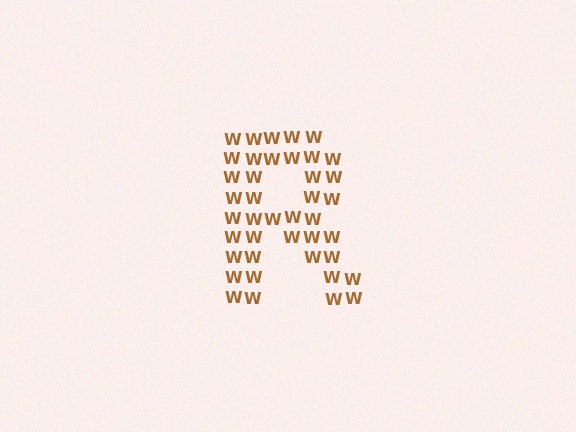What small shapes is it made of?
It is made of small letter W's.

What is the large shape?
The large shape is the letter R.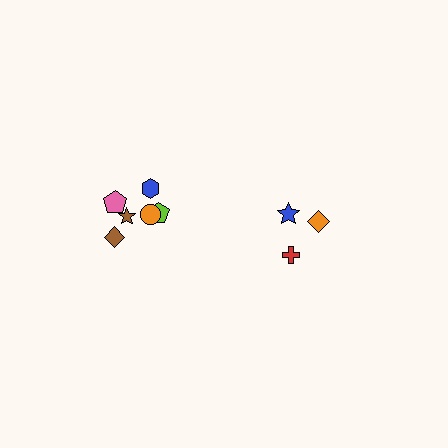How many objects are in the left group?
There are 6 objects.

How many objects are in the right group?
There are 3 objects.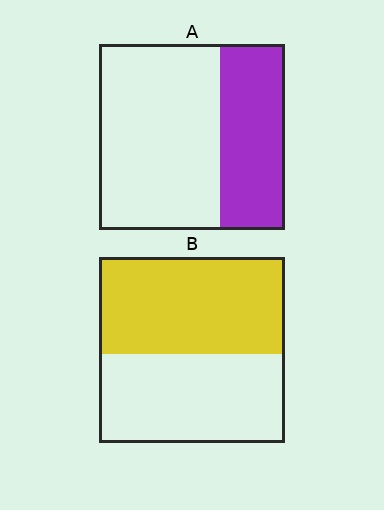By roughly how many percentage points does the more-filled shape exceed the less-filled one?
By roughly 15 percentage points (B over A).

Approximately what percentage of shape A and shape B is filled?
A is approximately 35% and B is approximately 50%.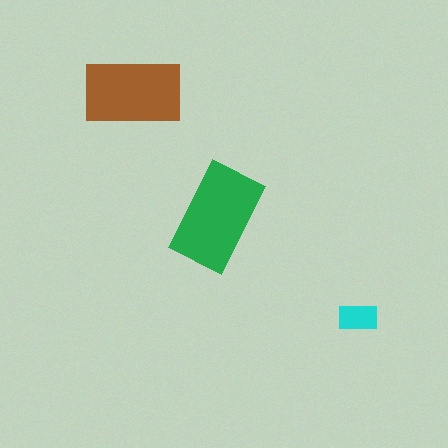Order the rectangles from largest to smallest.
the green one, the brown one, the cyan one.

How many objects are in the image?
There are 3 objects in the image.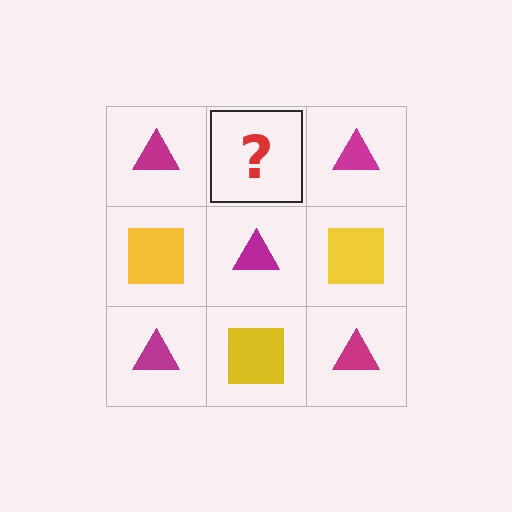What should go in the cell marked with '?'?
The missing cell should contain a yellow square.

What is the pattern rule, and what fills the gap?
The rule is that it alternates magenta triangle and yellow square in a checkerboard pattern. The gap should be filled with a yellow square.